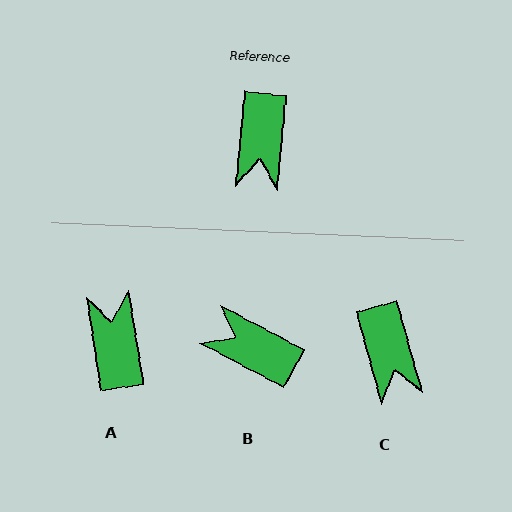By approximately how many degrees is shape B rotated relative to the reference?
Approximately 112 degrees clockwise.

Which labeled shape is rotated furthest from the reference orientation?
A, about 166 degrees away.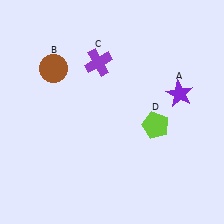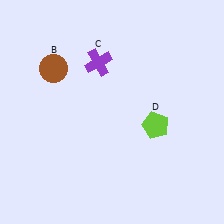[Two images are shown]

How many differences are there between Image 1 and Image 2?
There is 1 difference between the two images.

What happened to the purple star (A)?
The purple star (A) was removed in Image 2. It was in the top-right area of Image 1.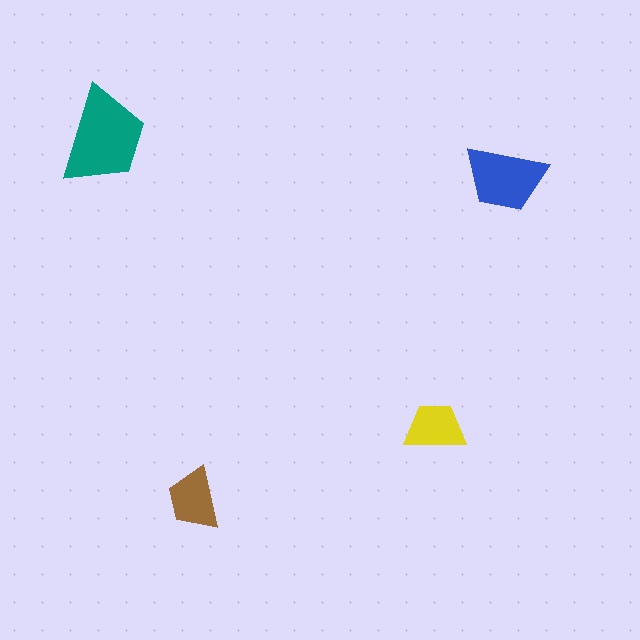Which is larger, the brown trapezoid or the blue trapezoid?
The blue one.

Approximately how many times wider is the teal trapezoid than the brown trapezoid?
About 1.5 times wider.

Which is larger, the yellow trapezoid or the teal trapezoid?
The teal one.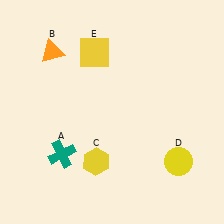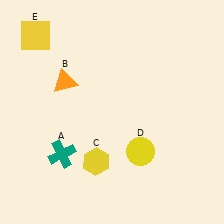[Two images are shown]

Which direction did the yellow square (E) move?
The yellow square (E) moved left.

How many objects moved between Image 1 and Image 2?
3 objects moved between the two images.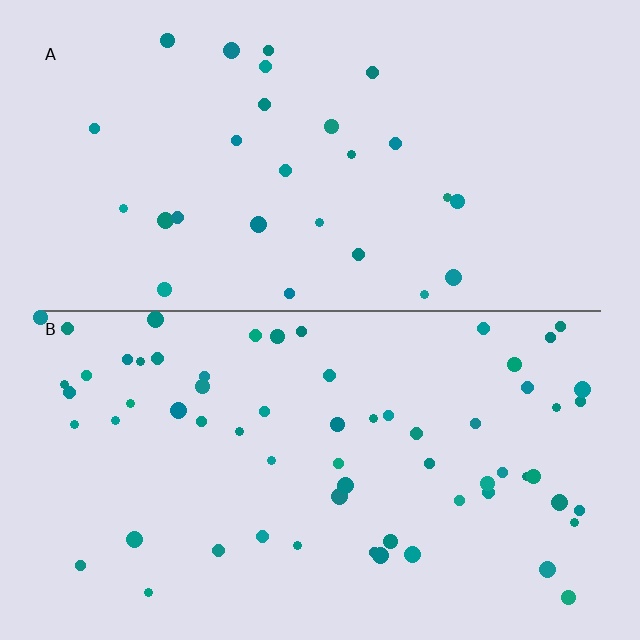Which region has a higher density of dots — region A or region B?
B (the bottom).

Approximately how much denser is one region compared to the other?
Approximately 2.4× — region B over region A.